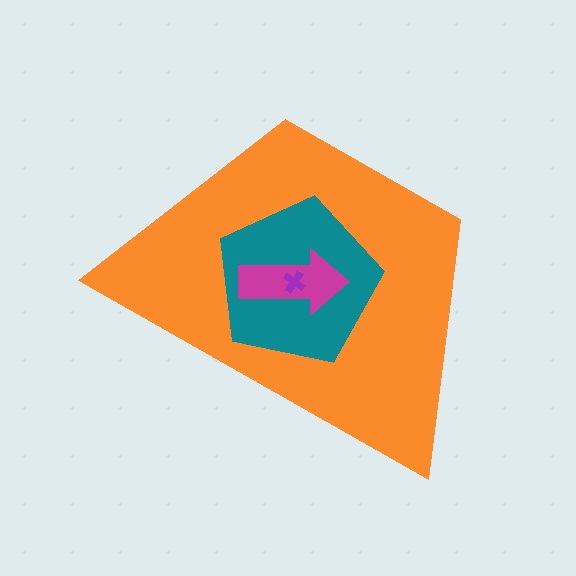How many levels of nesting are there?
4.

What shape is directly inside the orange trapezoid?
The teal pentagon.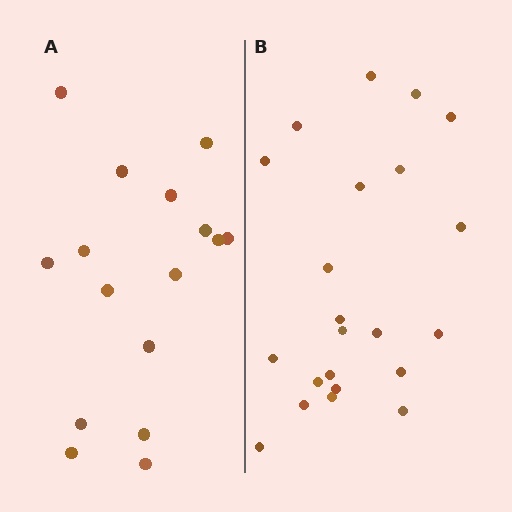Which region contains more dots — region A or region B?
Region B (the right region) has more dots.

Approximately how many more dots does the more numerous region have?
Region B has about 6 more dots than region A.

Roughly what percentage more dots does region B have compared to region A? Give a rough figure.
About 40% more.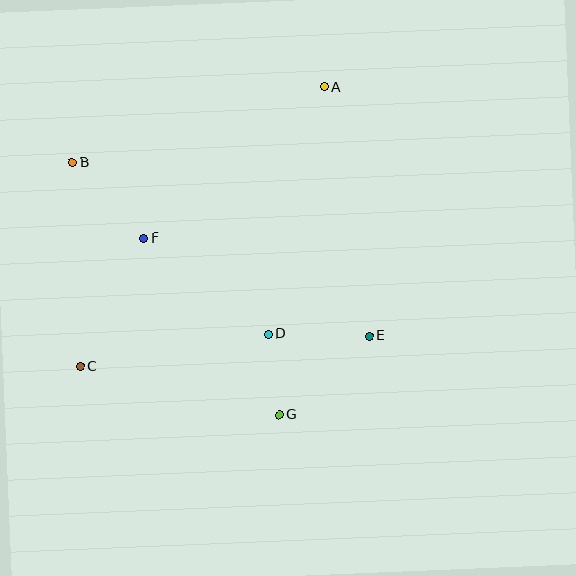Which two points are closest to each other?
Points D and G are closest to each other.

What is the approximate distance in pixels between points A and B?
The distance between A and B is approximately 263 pixels.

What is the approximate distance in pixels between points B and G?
The distance between B and G is approximately 326 pixels.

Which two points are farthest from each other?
Points A and C are farthest from each other.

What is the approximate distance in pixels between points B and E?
The distance between B and E is approximately 344 pixels.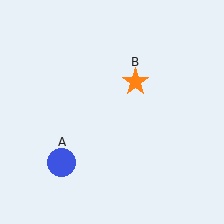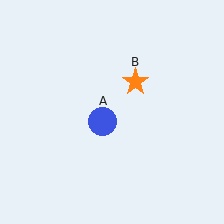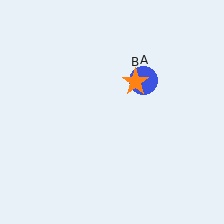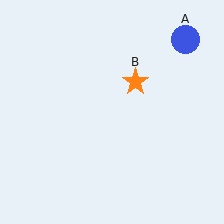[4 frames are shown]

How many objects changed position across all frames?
1 object changed position: blue circle (object A).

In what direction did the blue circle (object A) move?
The blue circle (object A) moved up and to the right.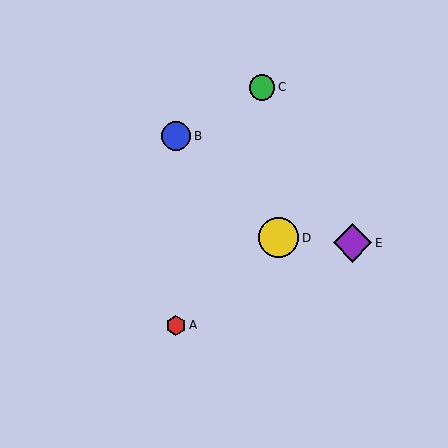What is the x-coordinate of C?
Object C is at x≈262.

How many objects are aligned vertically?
2 objects (A, B) are aligned vertically.